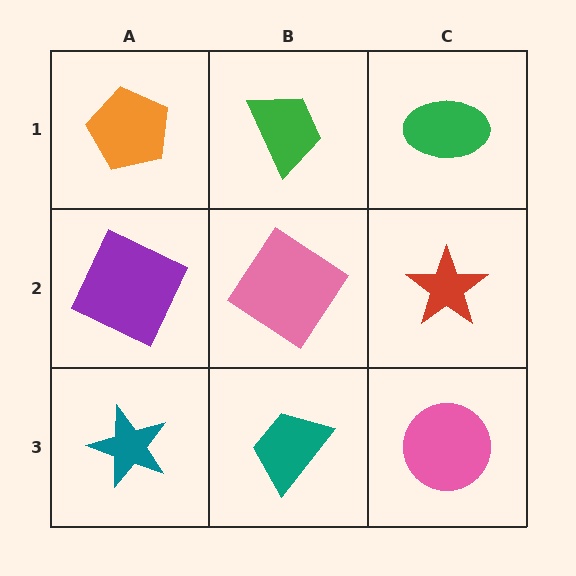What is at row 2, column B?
A pink diamond.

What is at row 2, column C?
A red star.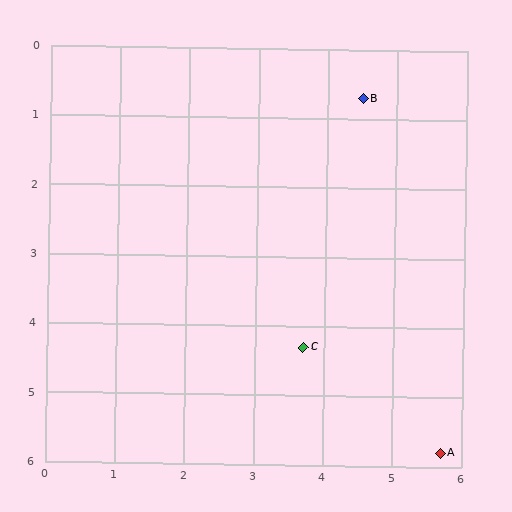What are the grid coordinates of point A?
Point A is at approximately (5.7, 5.8).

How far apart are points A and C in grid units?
Points A and C are about 2.5 grid units apart.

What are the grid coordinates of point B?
Point B is at approximately (4.5, 0.7).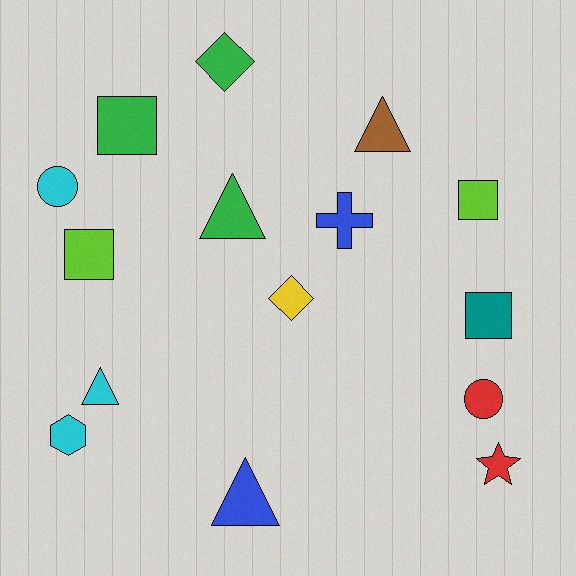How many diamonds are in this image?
There are 2 diamonds.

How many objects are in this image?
There are 15 objects.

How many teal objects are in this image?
There is 1 teal object.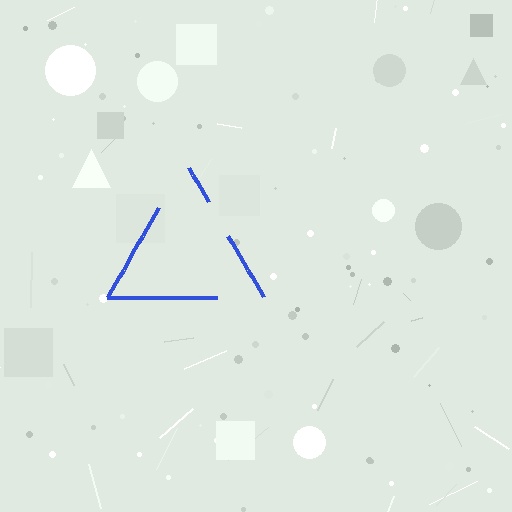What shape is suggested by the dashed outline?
The dashed outline suggests a triangle.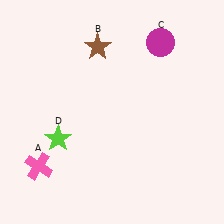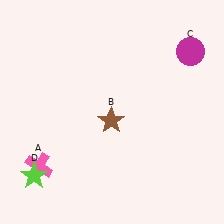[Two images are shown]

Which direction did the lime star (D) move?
The lime star (D) moved down.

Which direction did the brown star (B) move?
The brown star (B) moved down.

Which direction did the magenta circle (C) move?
The magenta circle (C) moved right.